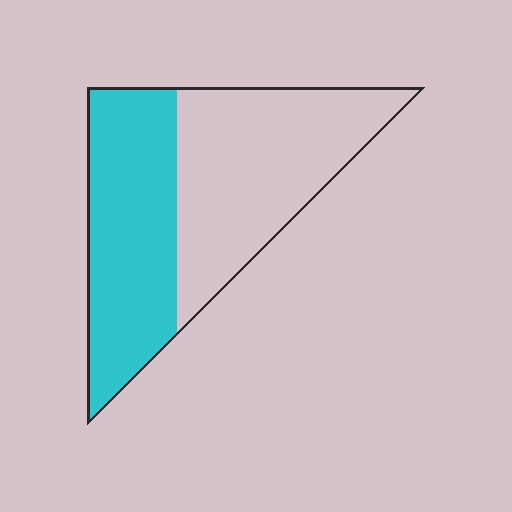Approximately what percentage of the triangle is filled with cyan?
Approximately 45%.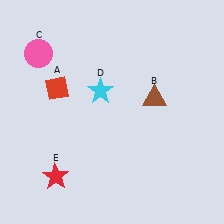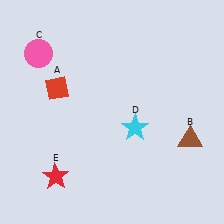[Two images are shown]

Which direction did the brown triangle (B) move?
The brown triangle (B) moved down.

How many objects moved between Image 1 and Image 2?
2 objects moved between the two images.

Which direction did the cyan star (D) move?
The cyan star (D) moved down.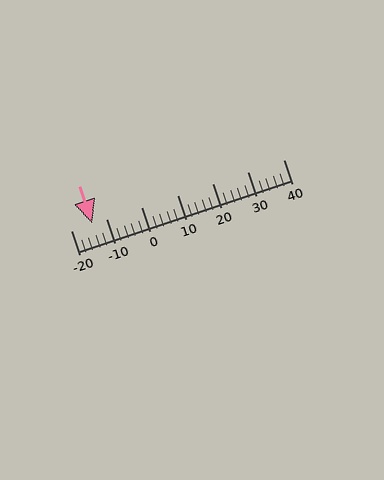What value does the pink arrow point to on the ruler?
The pink arrow points to approximately -14.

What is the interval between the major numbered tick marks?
The major tick marks are spaced 10 units apart.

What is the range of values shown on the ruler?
The ruler shows values from -20 to 40.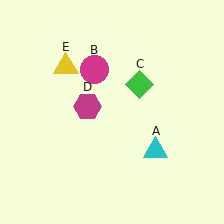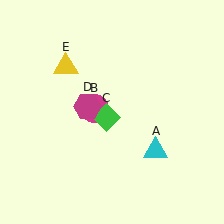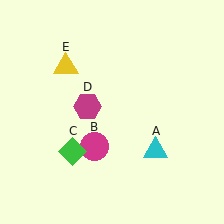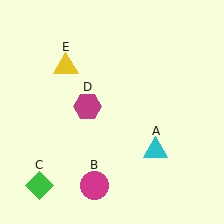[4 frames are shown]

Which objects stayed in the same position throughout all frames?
Cyan triangle (object A) and magenta hexagon (object D) and yellow triangle (object E) remained stationary.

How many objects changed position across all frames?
2 objects changed position: magenta circle (object B), green diamond (object C).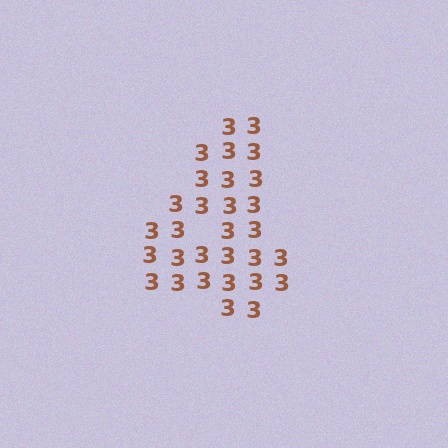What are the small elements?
The small elements are digit 3's.